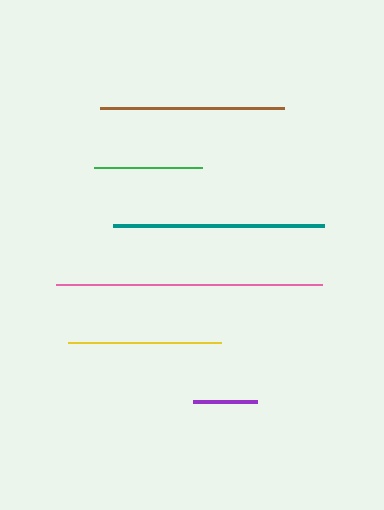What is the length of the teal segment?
The teal segment is approximately 211 pixels long.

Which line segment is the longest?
The pink line is the longest at approximately 266 pixels.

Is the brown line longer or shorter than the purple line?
The brown line is longer than the purple line.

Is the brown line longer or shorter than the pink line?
The pink line is longer than the brown line.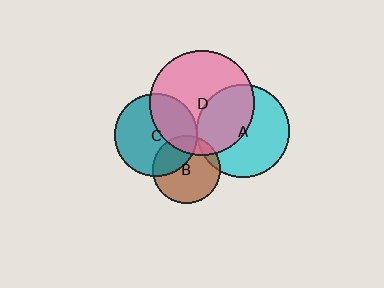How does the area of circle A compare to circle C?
Approximately 1.2 times.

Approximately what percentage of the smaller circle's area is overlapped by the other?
Approximately 20%.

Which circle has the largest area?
Circle D (pink).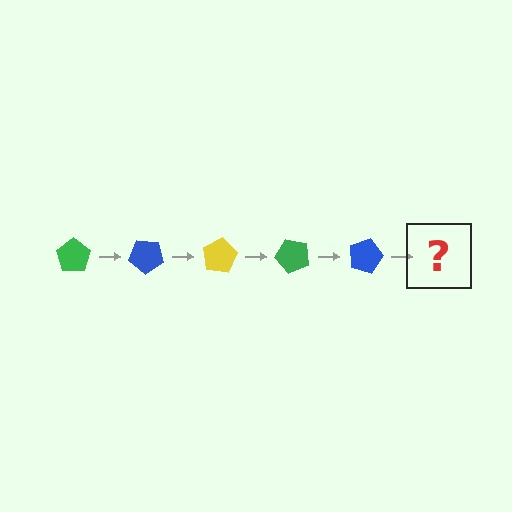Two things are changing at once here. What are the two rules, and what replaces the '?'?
The two rules are that it rotates 40 degrees each step and the color cycles through green, blue, and yellow. The '?' should be a yellow pentagon, rotated 200 degrees from the start.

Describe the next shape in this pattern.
It should be a yellow pentagon, rotated 200 degrees from the start.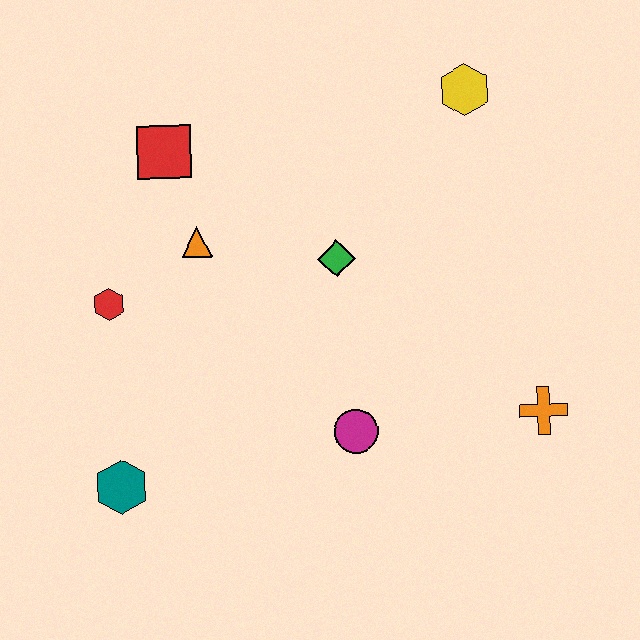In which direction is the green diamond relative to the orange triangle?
The green diamond is to the right of the orange triangle.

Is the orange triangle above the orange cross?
Yes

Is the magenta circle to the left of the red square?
No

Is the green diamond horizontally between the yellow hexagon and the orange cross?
No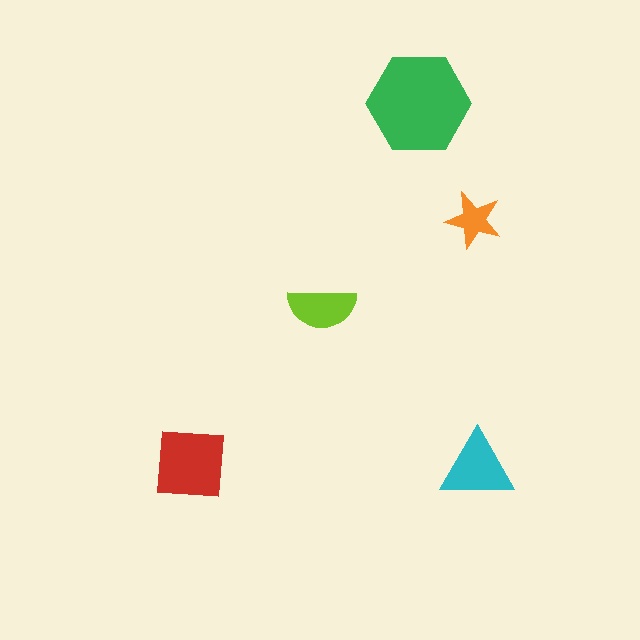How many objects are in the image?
There are 5 objects in the image.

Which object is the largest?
The green hexagon.